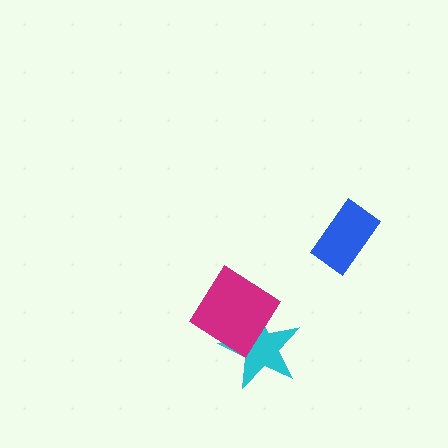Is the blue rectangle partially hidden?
No, no other shape covers it.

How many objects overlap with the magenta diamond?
1 object overlaps with the magenta diamond.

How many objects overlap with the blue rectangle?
0 objects overlap with the blue rectangle.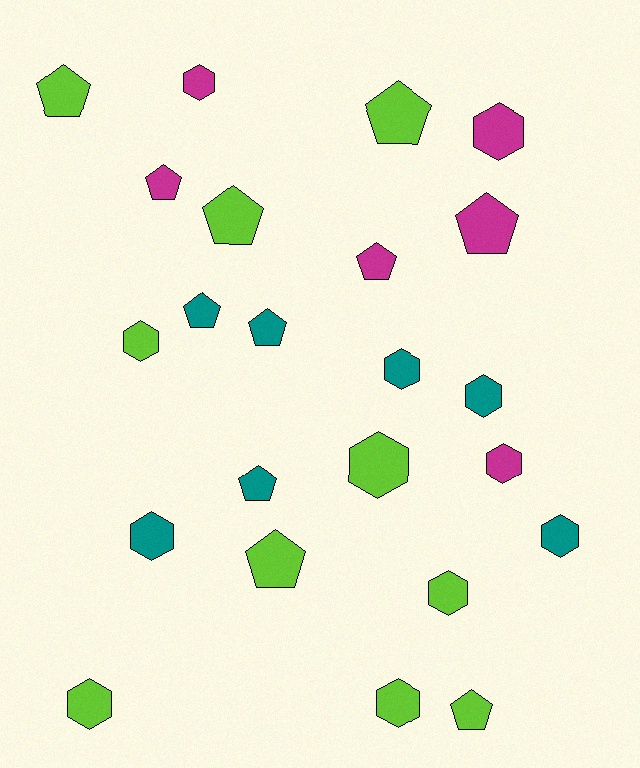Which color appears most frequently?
Lime, with 10 objects.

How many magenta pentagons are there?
There are 3 magenta pentagons.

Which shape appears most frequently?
Hexagon, with 12 objects.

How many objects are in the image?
There are 23 objects.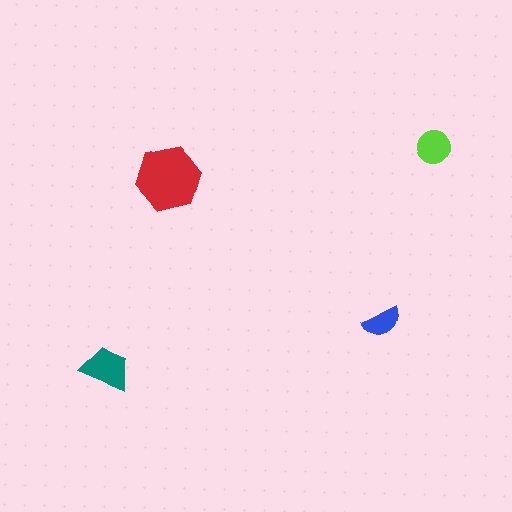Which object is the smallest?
The blue semicircle.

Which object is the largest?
The red hexagon.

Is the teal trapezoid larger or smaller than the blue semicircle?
Larger.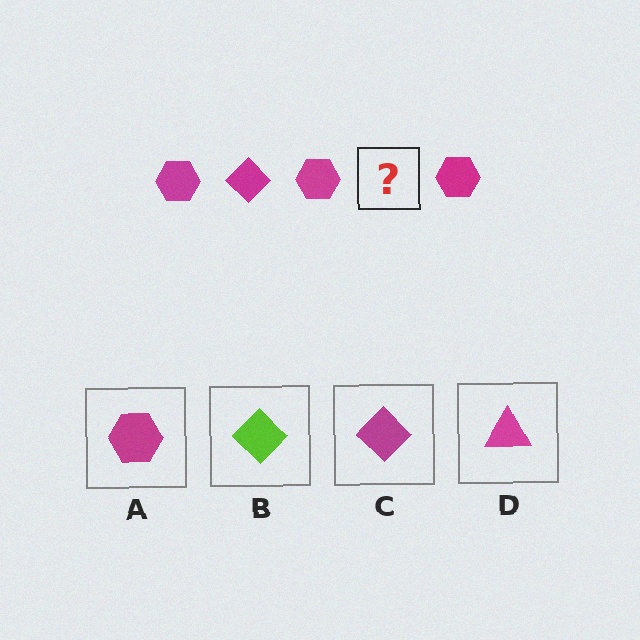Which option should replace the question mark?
Option C.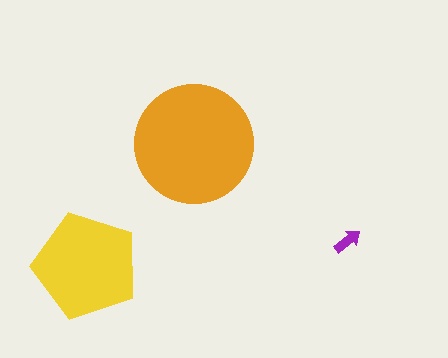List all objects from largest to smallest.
The orange circle, the yellow pentagon, the purple arrow.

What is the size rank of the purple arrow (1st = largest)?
3rd.